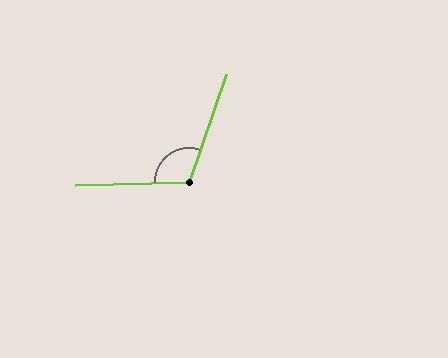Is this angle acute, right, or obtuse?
It is obtuse.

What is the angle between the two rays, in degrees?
Approximately 111 degrees.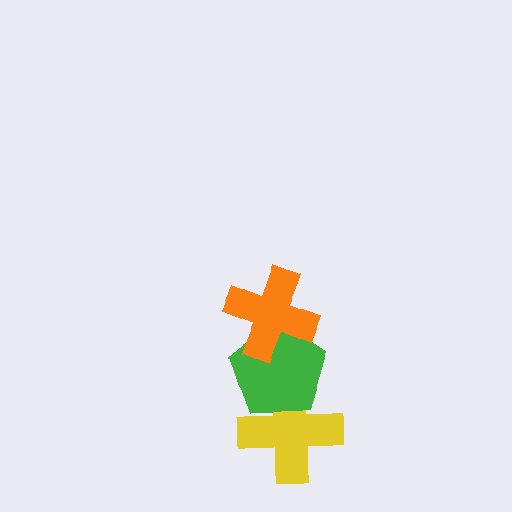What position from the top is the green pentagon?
The green pentagon is 2nd from the top.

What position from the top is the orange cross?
The orange cross is 1st from the top.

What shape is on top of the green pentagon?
The orange cross is on top of the green pentagon.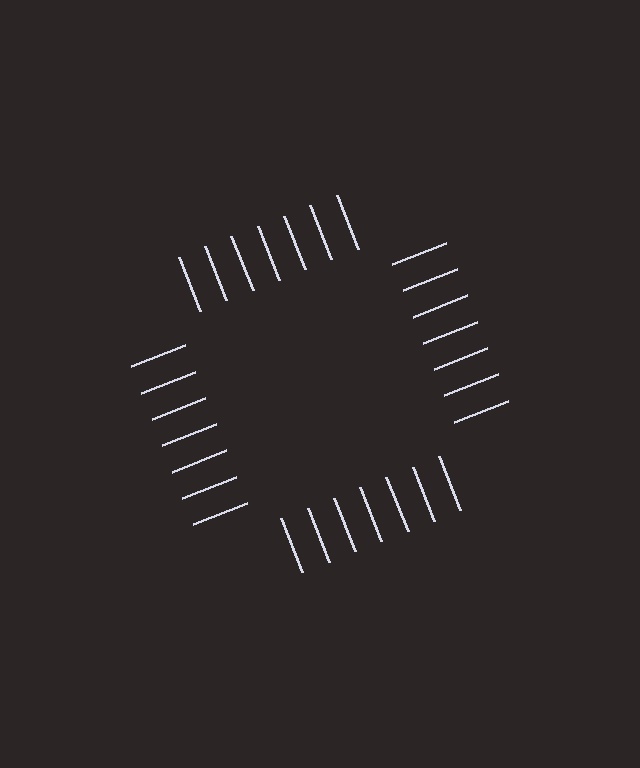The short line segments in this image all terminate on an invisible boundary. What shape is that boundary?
An illusory square — the line segments terminate on its edges but no continuous stroke is drawn.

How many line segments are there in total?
28 — 7 along each of the 4 edges.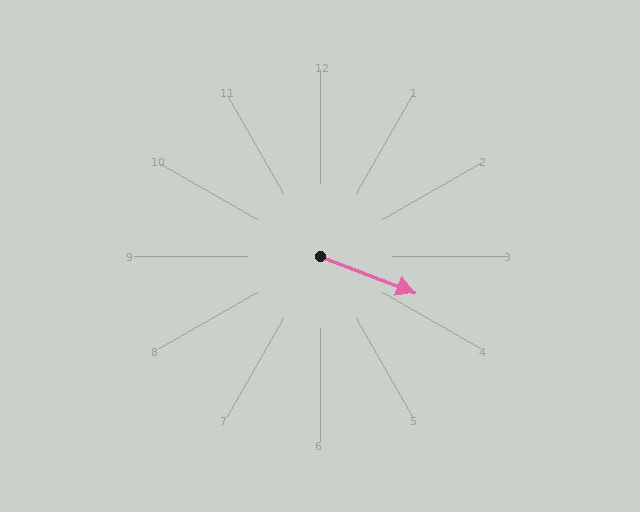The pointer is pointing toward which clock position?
Roughly 4 o'clock.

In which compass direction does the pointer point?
East.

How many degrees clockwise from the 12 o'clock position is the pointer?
Approximately 111 degrees.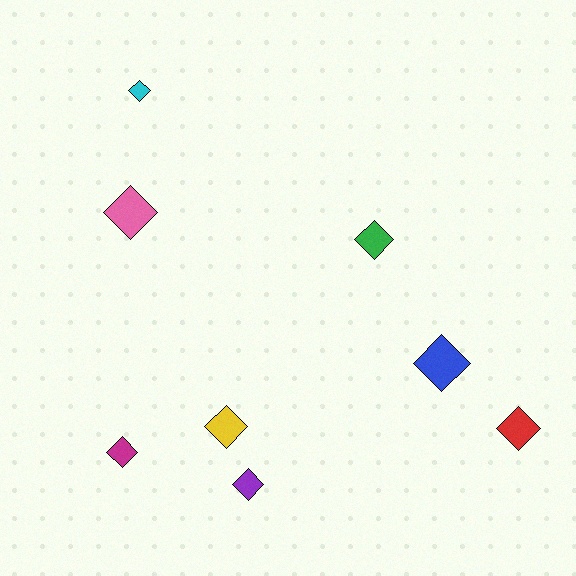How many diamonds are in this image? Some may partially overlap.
There are 8 diamonds.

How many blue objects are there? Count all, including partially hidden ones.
There is 1 blue object.